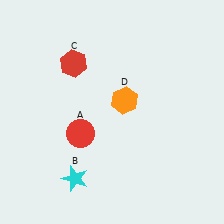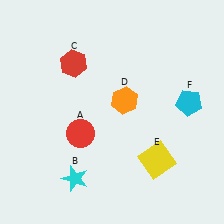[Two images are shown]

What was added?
A yellow square (E), a cyan pentagon (F) were added in Image 2.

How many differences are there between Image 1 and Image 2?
There are 2 differences between the two images.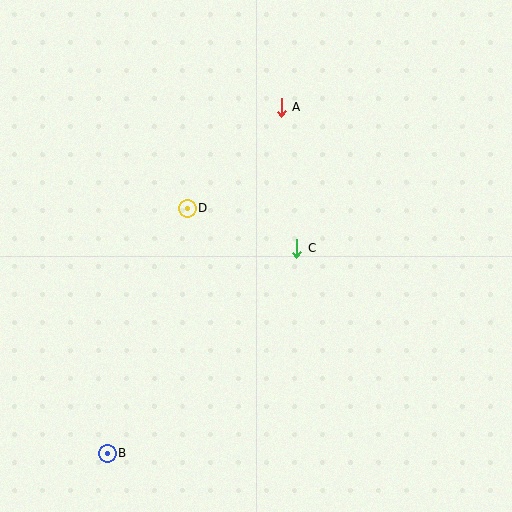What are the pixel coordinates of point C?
Point C is at (297, 248).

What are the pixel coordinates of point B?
Point B is at (107, 453).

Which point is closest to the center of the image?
Point C at (297, 248) is closest to the center.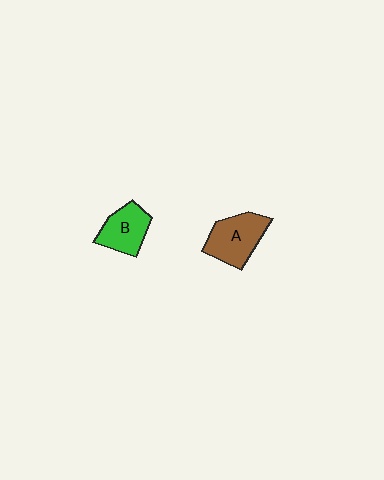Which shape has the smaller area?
Shape B (green).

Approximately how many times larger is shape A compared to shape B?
Approximately 1.2 times.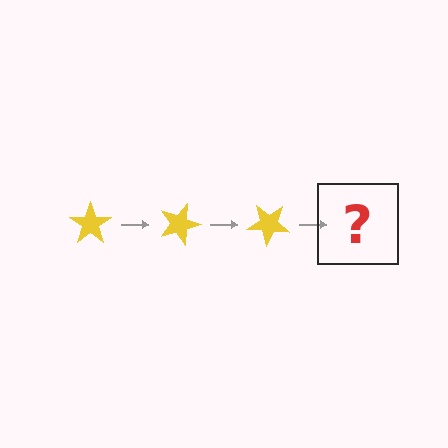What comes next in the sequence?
The next element should be a yellow star rotated 60 degrees.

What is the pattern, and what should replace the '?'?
The pattern is that the star rotates 20 degrees each step. The '?' should be a yellow star rotated 60 degrees.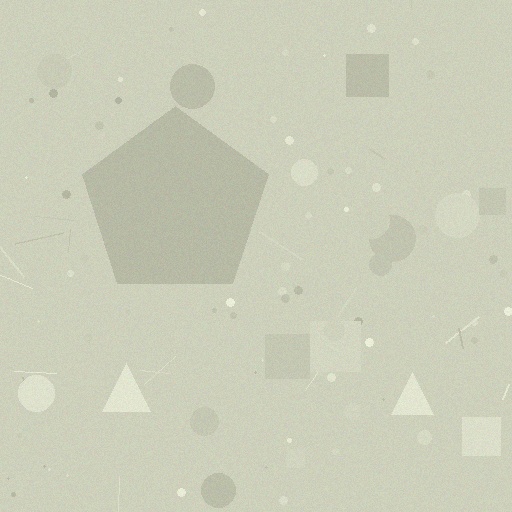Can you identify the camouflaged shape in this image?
The camouflaged shape is a pentagon.